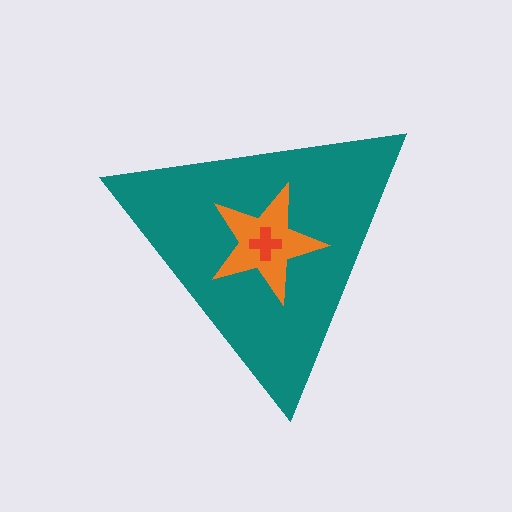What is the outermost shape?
The teal triangle.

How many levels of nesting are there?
3.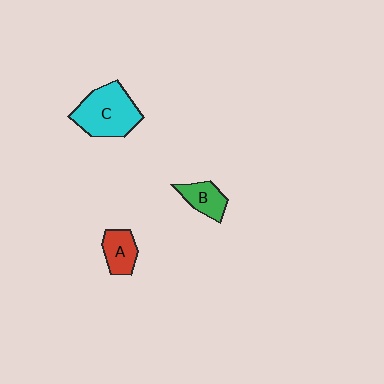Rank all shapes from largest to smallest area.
From largest to smallest: C (cyan), A (red), B (green).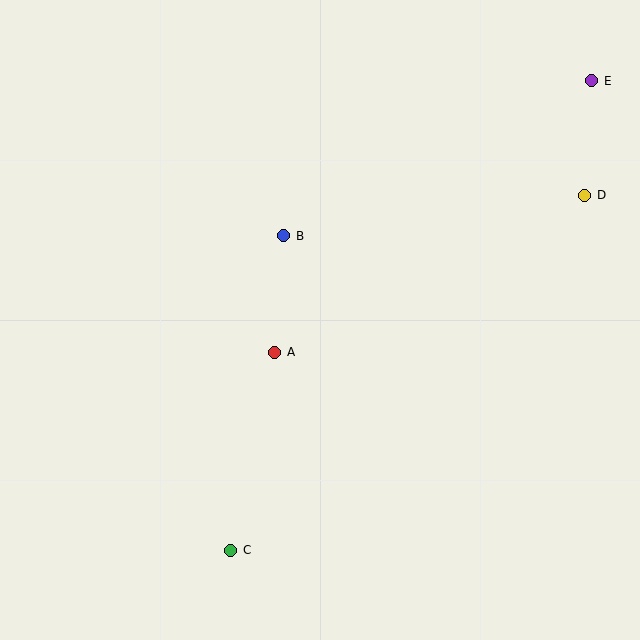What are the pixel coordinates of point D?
Point D is at (585, 195).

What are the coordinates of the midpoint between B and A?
The midpoint between B and A is at (279, 294).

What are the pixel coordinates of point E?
Point E is at (592, 81).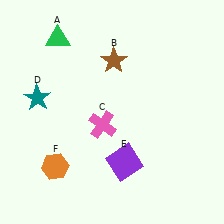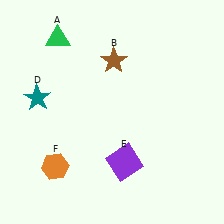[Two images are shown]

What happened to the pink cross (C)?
The pink cross (C) was removed in Image 2. It was in the bottom-left area of Image 1.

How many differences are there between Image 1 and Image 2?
There is 1 difference between the two images.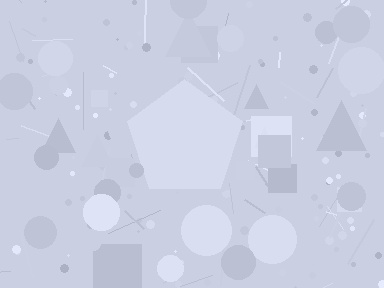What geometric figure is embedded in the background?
A pentagon is embedded in the background.